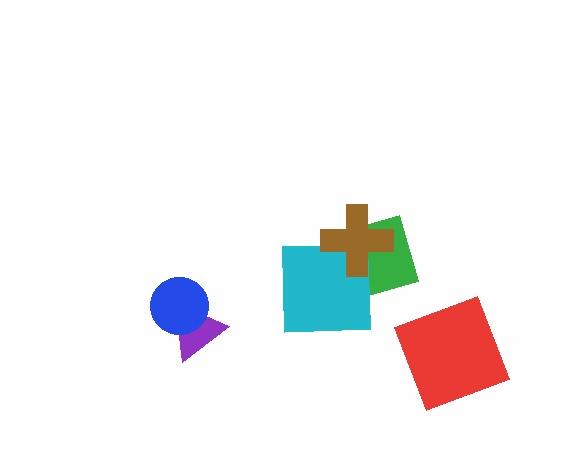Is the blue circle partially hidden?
No, no other shape covers it.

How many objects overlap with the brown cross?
2 objects overlap with the brown cross.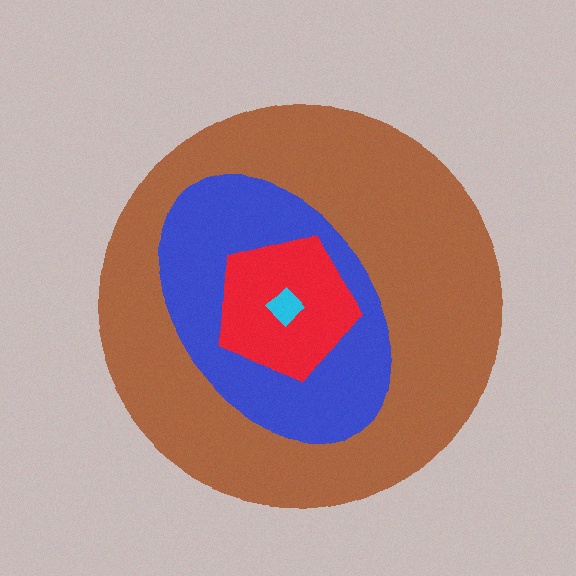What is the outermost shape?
The brown circle.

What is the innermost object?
The cyan diamond.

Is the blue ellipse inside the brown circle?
Yes.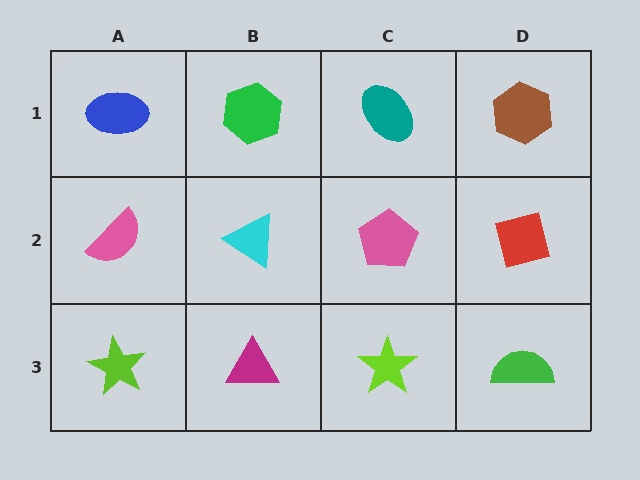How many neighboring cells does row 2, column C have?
4.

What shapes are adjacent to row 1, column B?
A cyan triangle (row 2, column B), a blue ellipse (row 1, column A), a teal ellipse (row 1, column C).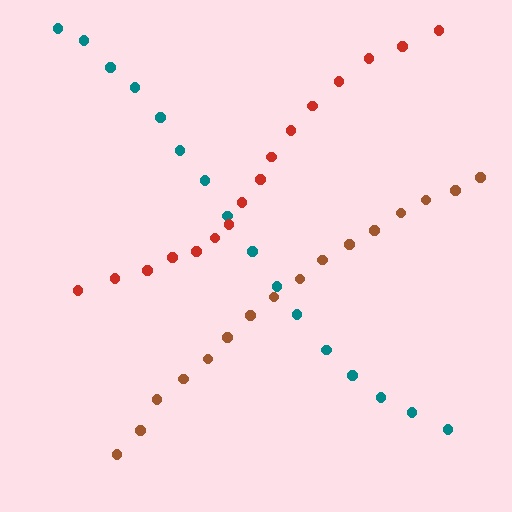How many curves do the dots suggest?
There are 3 distinct paths.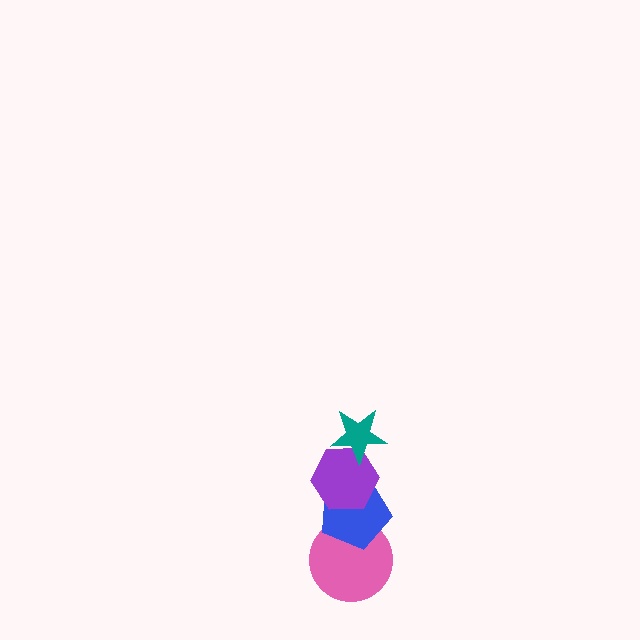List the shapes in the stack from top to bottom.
From top to bottom: the teal star, the purple hexagon, the blue pentagon, the pink circle.